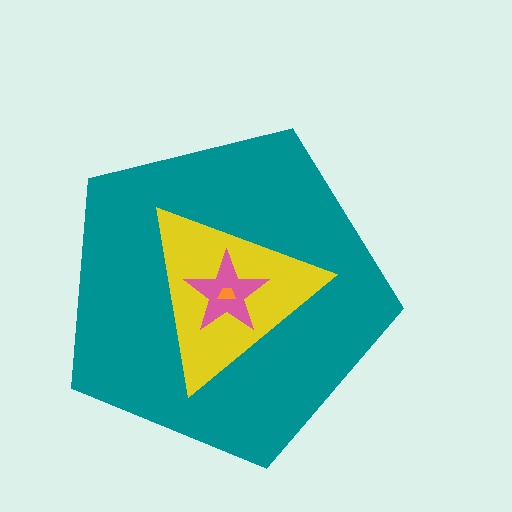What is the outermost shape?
The teal pentagon.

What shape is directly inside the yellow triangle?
The pink star.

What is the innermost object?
The orange trapezoid.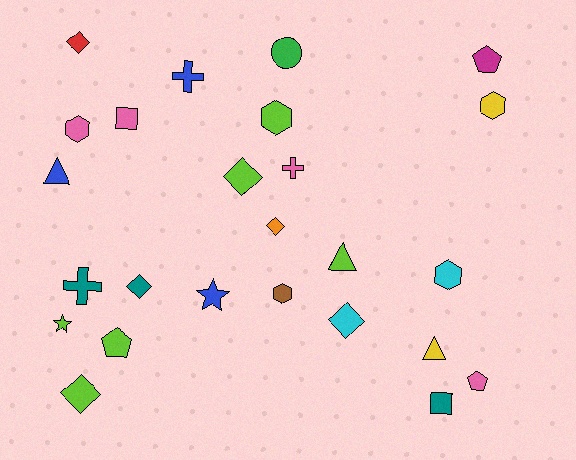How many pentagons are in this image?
There are 3 pentagons.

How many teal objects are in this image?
There are 3 teal objects.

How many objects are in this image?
There are 25 objects.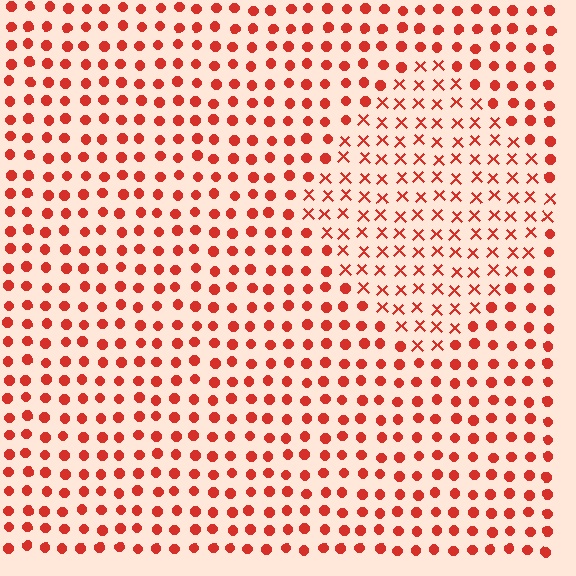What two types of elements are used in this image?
The image uses X marks inside the diamond region and circles outside it.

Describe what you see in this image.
The image is filled with small red elements arranged in a uniform grid. A diamond-shaped region contains X marks, while the surrounding area contains circles. The boundary is defined purely by the change in element shape.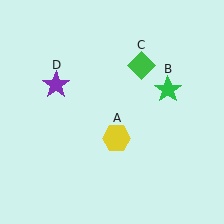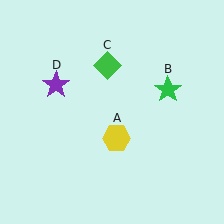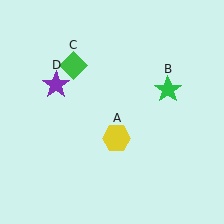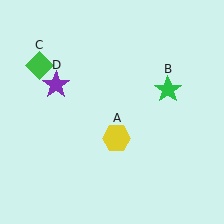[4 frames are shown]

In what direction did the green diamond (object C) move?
The green diamond (object C) moved left.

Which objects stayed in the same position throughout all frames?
Yellow hexagon (object A) and green star (object B) and purple star (object D) remained stationary.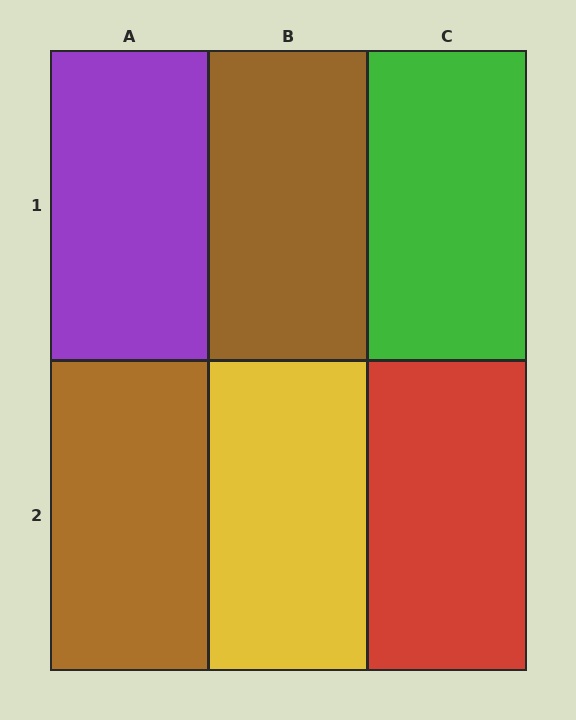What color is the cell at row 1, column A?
Purple.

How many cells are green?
1 cell is green.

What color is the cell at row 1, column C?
Green.